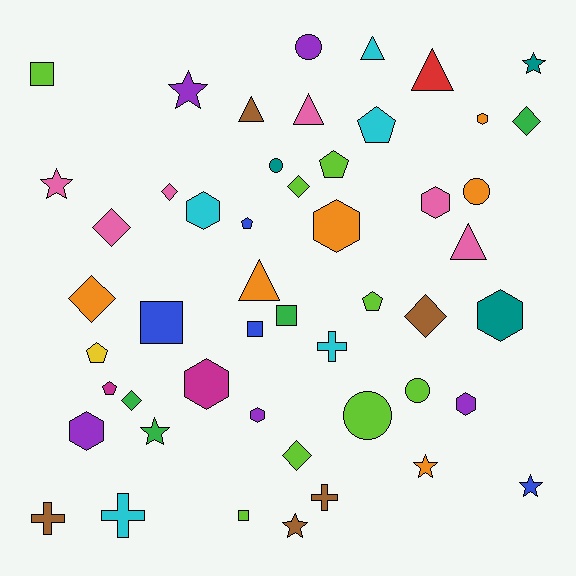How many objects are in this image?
There are 50 objects.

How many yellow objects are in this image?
There is 1 yellow object.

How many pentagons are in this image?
There are 6 pentagons.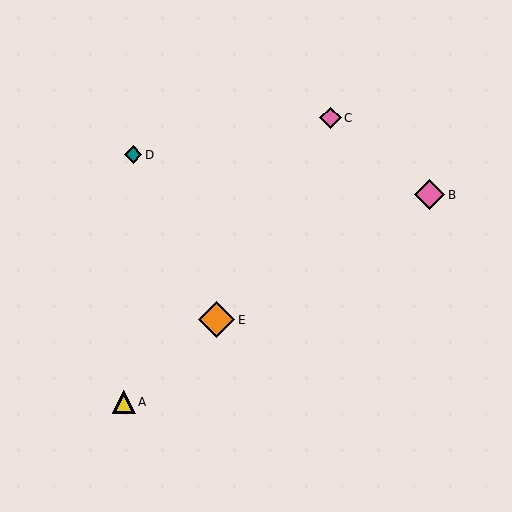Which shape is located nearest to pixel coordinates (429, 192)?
The pink diamond (labeled B) at (430, 195) is nearest to that location.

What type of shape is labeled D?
Shape D is a teal diamond.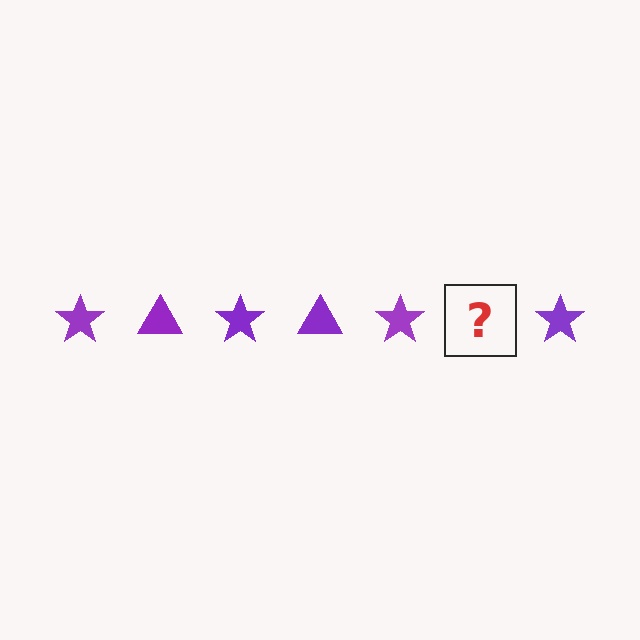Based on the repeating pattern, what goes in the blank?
The blank should be a purple triangle.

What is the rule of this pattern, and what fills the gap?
The rule is that the pattern cycles through star, triangle shapes in purple. The gap should be filled with a purple triangle.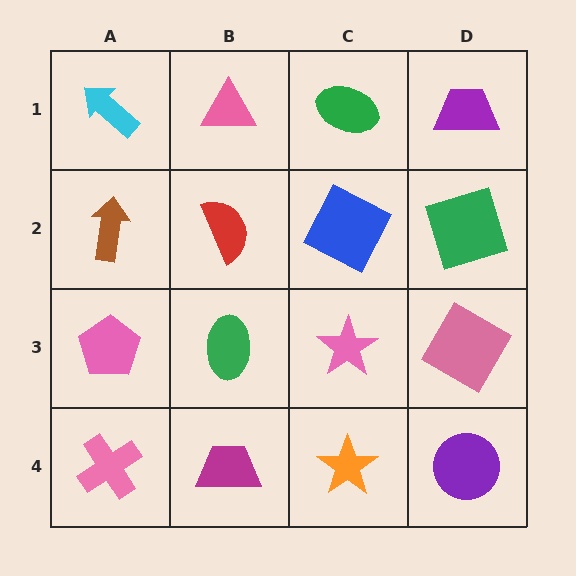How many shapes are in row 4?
4 shapes.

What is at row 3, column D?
A pink square.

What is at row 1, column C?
A green ellipse.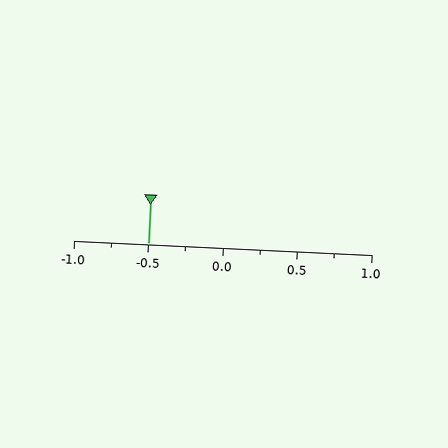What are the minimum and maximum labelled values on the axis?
The axis runs from -1.0 to 1.0.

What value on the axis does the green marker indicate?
The marker indicates approximately -0.5.